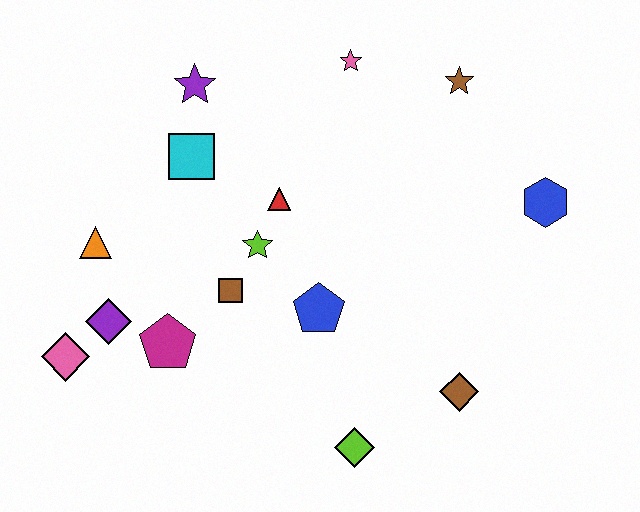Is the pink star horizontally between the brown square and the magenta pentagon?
No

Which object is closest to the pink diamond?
The purple diamond is closest to the pink diamond.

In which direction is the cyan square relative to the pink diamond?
The cyan square is above the pink diamond.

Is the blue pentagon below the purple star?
Yes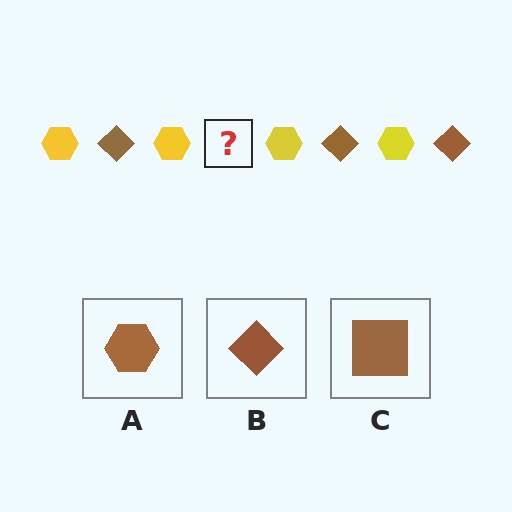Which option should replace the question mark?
Option B.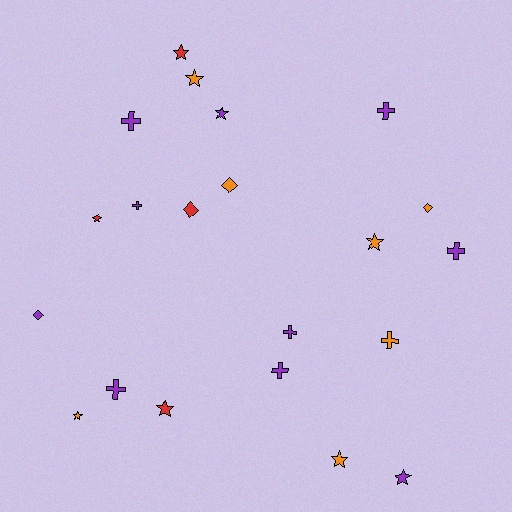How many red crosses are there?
There are no red crosses.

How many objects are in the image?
There are 21 objects.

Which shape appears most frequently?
Star, with 9 objects.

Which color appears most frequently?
Purple, with 10 objects.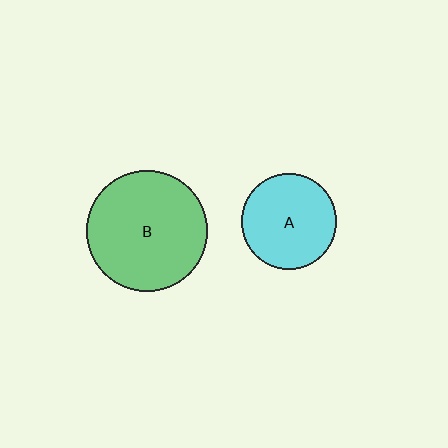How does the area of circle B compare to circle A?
Approximately 1.6 times.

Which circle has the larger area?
Circle B (green).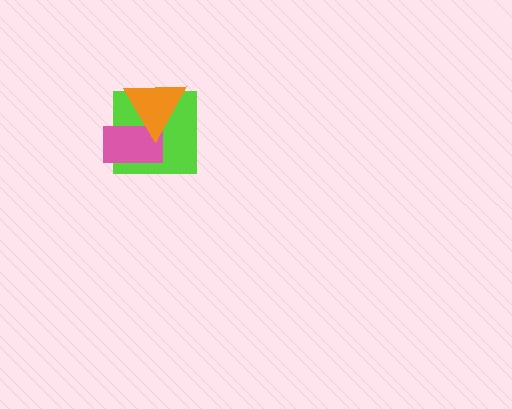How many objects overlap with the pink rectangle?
2 objects overlap with the pink rectangle.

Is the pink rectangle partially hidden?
Yes, it is partially covered by another shape.